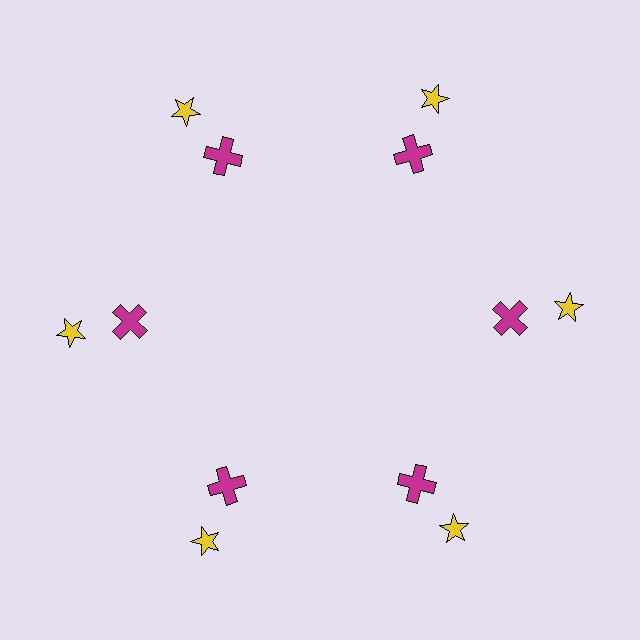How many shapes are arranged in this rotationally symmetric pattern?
There are 12 shapes, arranged in 6 groups of 2.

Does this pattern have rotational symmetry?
Yes, this pattern has 6-fold rotational symmetry. It looks the same after rotating 60 degrees around the center.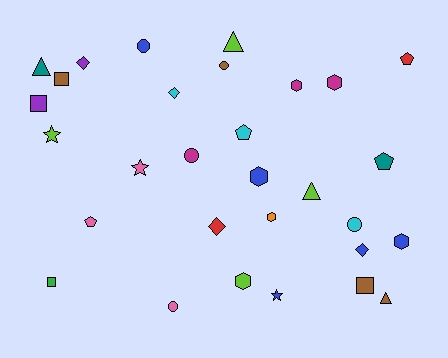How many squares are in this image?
There are 4 squares.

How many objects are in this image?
There are 30 objects.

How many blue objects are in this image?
There are 5 blue objects.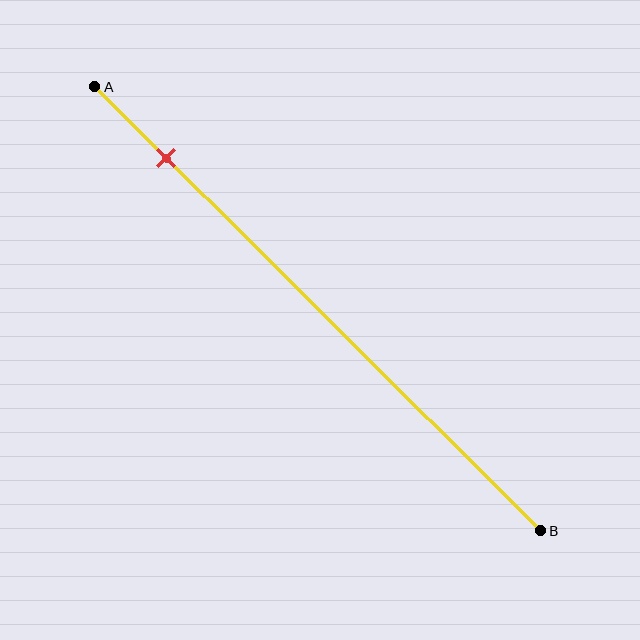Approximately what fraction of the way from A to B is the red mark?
The red mark is approximately 15% of the way from A to B.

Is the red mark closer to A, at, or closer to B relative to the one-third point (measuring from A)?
The red mark is closer to point A than the one-third point of segment AB.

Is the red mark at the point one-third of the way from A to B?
No, the mark is at about 15% from A, not at the 33% one-third point.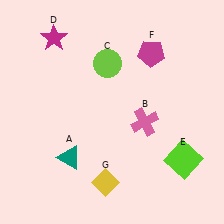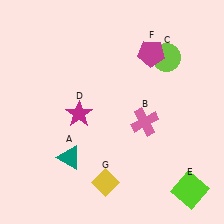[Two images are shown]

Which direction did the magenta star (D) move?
The magenta star (D) moved down.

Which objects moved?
The objects that moved are: the lime circle (C), the magenta star (D), the lime square (E).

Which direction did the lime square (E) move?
The lime square (E) moved down.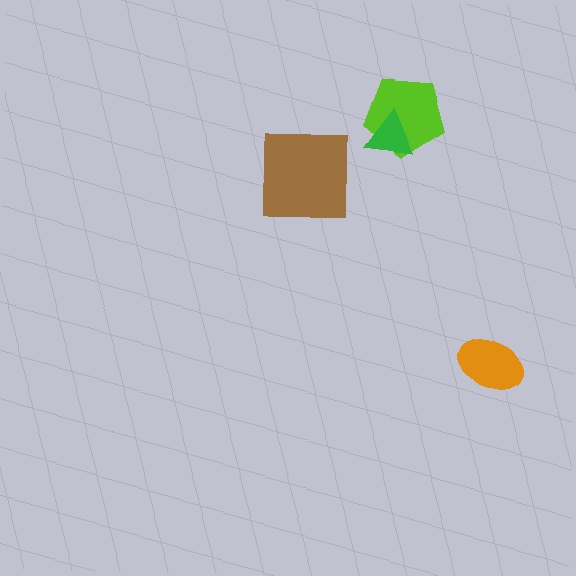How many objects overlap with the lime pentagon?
1 object overlaps with the lime pentagon.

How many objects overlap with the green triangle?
1 object overlaps with the green triangle.